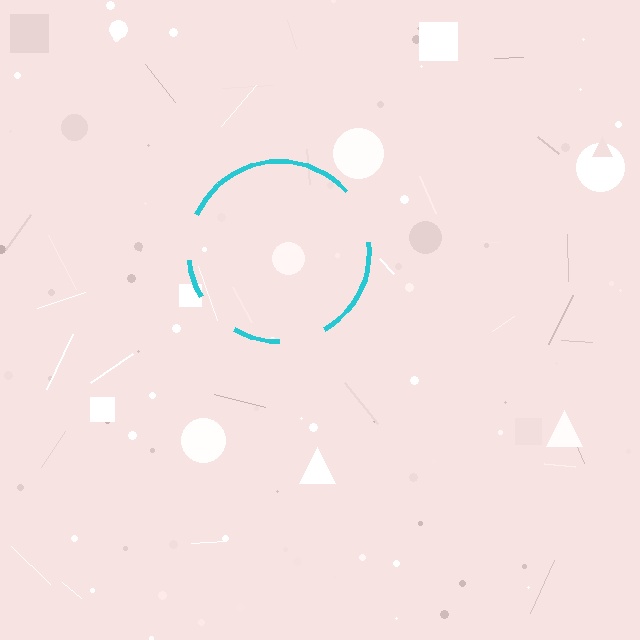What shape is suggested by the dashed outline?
The dashed outline suggests a circle.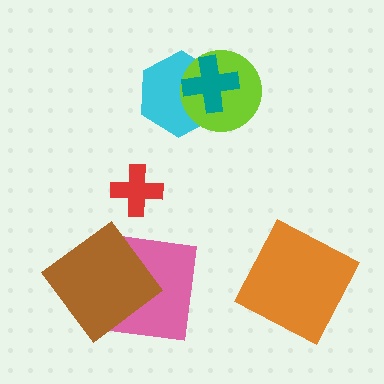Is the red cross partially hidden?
No, no other shape covers it.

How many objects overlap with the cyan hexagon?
2 objects overlap with the cyan hexagon.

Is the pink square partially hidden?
Yes, it is partially covered by another shape.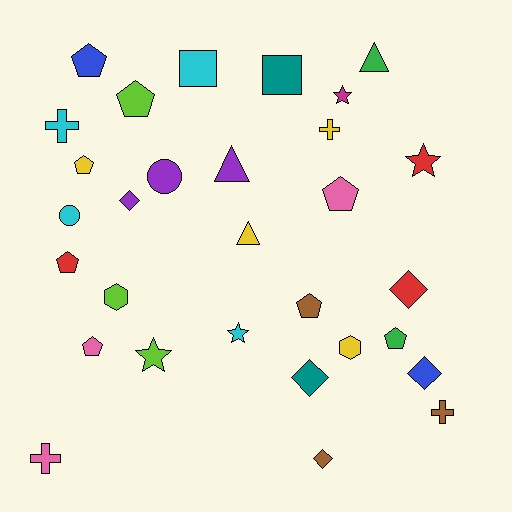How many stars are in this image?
There are 4 stars.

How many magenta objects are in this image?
There is 1 magenta object.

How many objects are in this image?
There are 30 objects.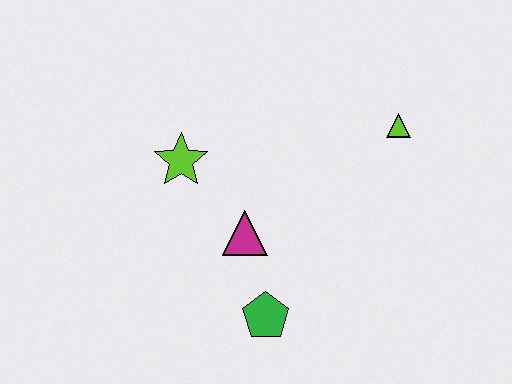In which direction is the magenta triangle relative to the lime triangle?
The magenta triangle is to the left of the lime triangle.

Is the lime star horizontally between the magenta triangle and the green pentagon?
No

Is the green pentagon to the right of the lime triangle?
No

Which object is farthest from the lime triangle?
The green pentagon is farthest from the lime triangle.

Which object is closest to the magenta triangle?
The green pentagon is closest to the magenta triangle.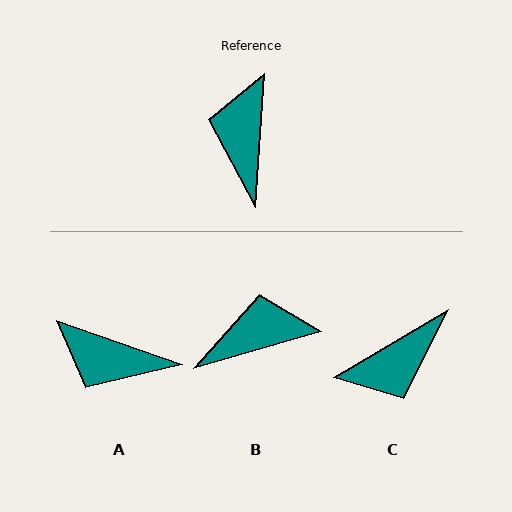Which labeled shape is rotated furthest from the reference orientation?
C, about 125 degrees away.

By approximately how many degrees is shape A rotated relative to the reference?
Approximately 74 degrees counter-clockwise.